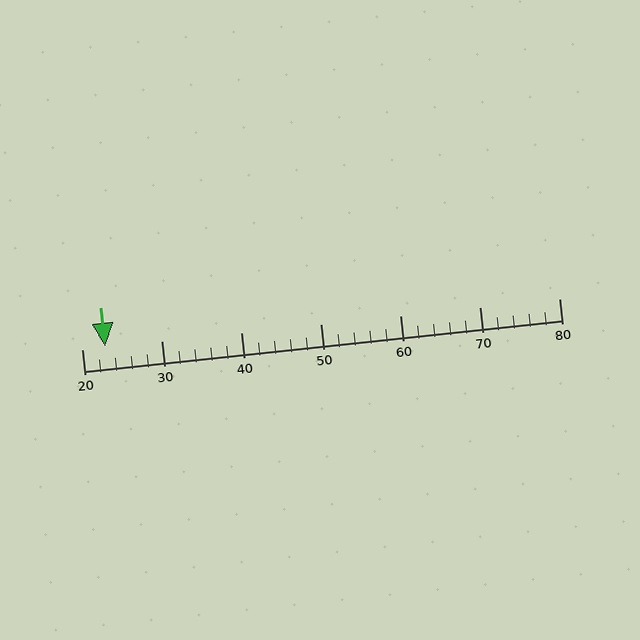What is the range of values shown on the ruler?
The ruler shows values from 20 to 80.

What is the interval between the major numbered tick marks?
The major tick marks are spaced 10 units apart.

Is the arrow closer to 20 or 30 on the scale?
The arrow is closer to 20.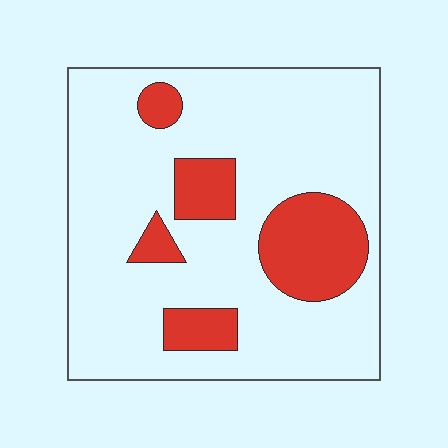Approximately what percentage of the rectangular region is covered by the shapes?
Approximately 20%.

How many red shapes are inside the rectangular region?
5.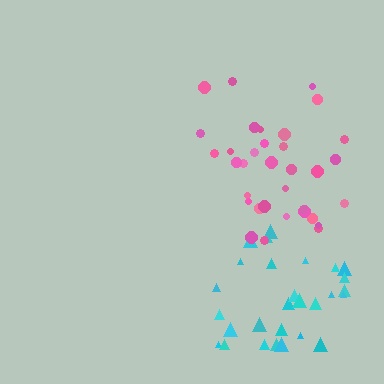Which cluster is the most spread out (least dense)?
Cyan.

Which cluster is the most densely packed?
Pink.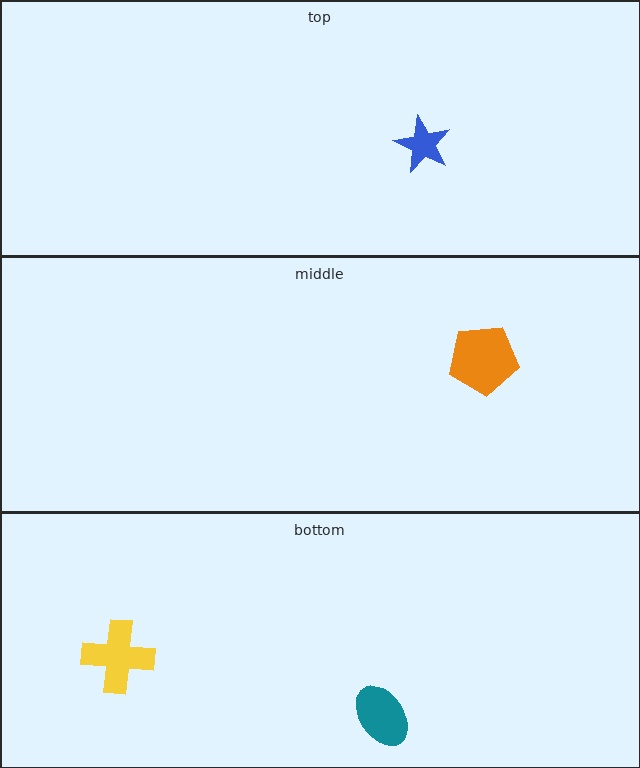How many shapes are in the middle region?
1.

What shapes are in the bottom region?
The yellow cross, the teal ellipse.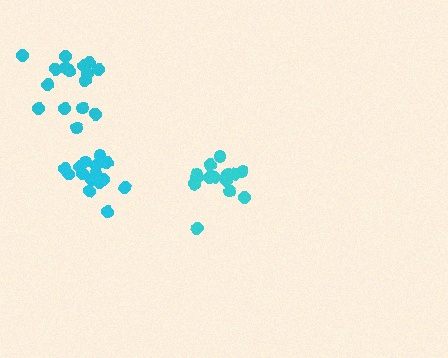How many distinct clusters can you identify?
There are 3 distinct clusters.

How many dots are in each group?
Group 1: 17 dots, Group 2: 15 dots, Group 3: 17 dots (49 total).